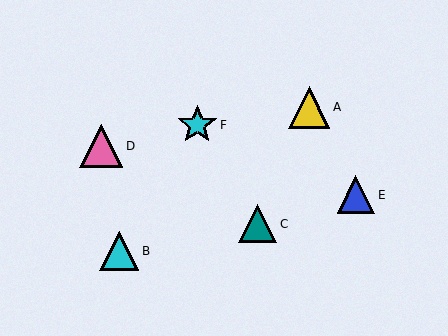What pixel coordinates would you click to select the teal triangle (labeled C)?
Click at (258, 224) to select the teal triangle C.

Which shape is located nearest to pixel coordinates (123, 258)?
The cyan triangle (labeled B) at (119, 251) is nearest to that location.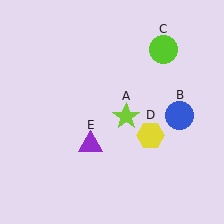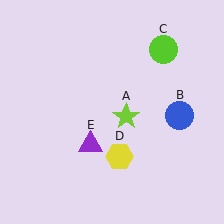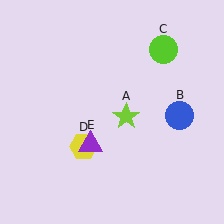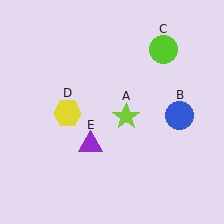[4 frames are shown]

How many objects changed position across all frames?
1 object changed position: yellow hexagon (object D).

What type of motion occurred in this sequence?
The yellow hexagon (object D) rotated clockwise around the center of the scene.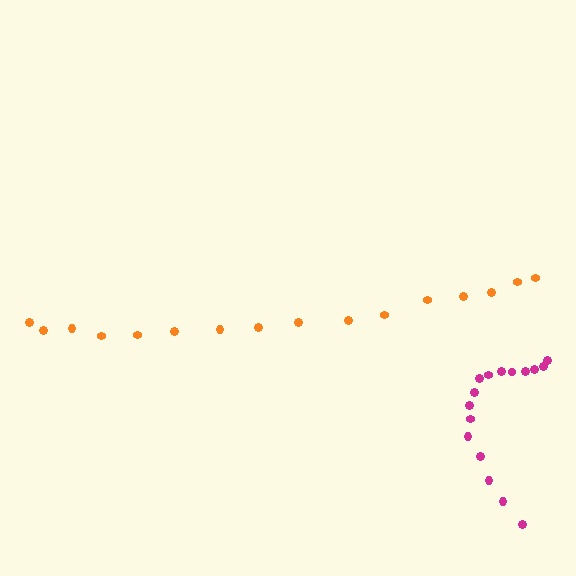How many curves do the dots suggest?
There are 2 distinct paths.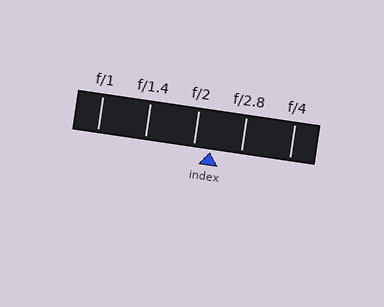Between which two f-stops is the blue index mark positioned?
The index mark is between f/2 and f/2.8.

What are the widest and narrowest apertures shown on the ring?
The widest aperture shown is f/1 and the narrowest is f/4.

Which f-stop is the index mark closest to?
The index mark is closest to f/2.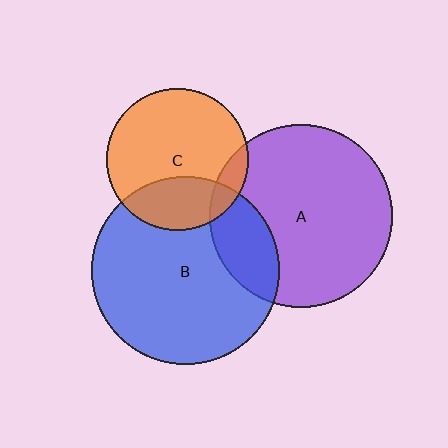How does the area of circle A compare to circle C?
Approximately 1.7 times.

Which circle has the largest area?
Circle B (blue).